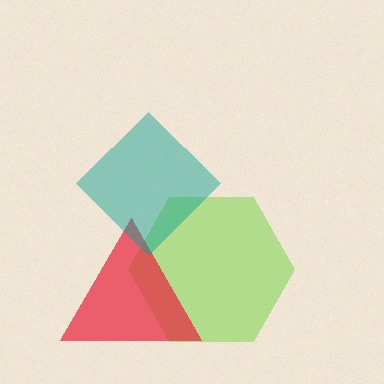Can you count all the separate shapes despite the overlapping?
Yes, there are 3 separate shapes.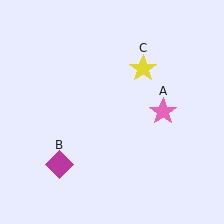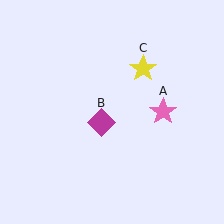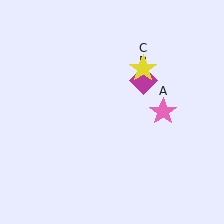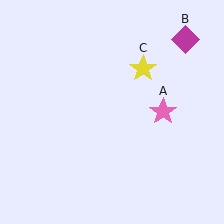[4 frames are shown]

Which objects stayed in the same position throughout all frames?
Pink star (object A) and yellow star (object C) remained stationary.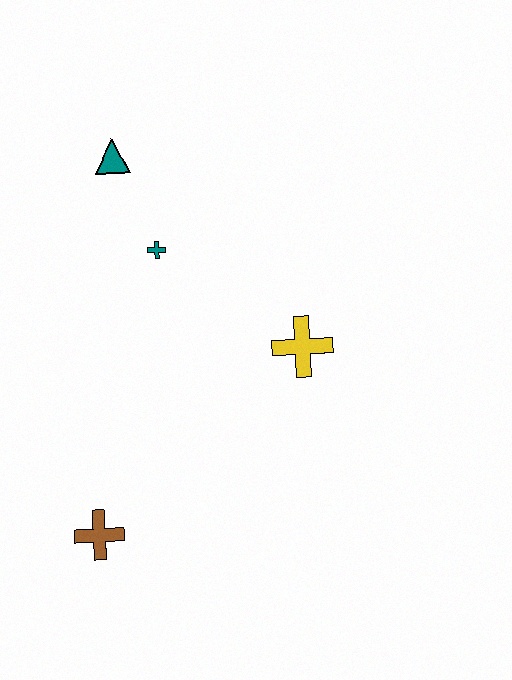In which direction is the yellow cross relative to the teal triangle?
The yellow cross is below the teal triangle.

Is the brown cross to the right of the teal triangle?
No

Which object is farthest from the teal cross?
The brown cross is farthest from the teal cross.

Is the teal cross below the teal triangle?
Yes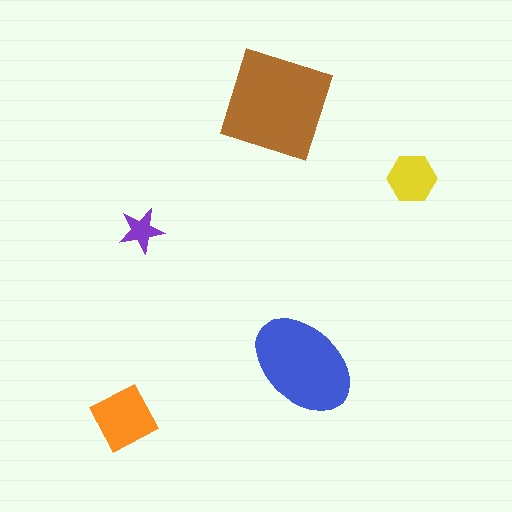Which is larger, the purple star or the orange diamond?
The orange diamond.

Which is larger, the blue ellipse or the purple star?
The blue ellipse.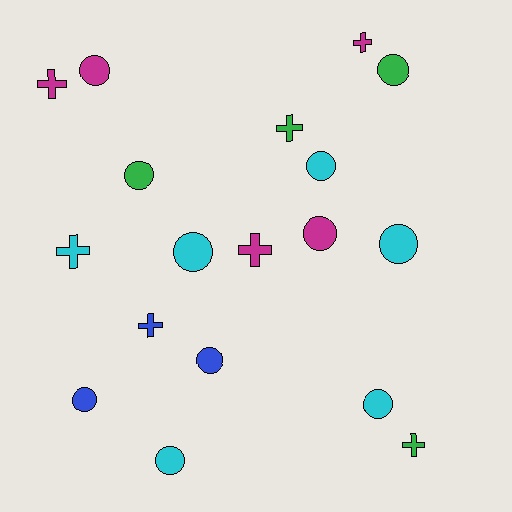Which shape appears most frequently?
Circle, with 11 objects.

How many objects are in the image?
There are 18 objects.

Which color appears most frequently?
Cyan, with 6 objects.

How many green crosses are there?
There are 2 green crosses.